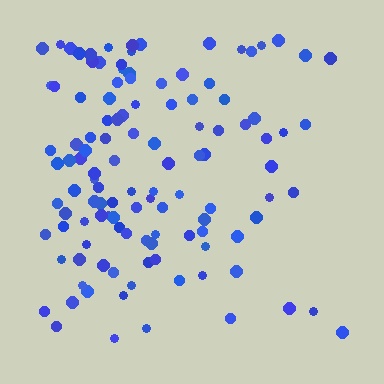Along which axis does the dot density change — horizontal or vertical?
Horizontal.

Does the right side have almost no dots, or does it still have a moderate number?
Still a moderate number, just noticeably fewer than the left.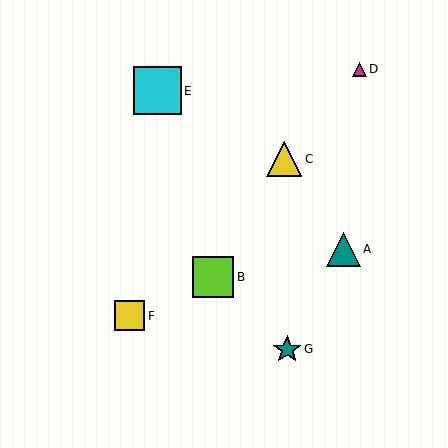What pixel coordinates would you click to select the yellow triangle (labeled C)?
Click at (284, 159) to select the yellow triangle C.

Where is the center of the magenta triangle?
The center of the magenta triangle is at (359, 69).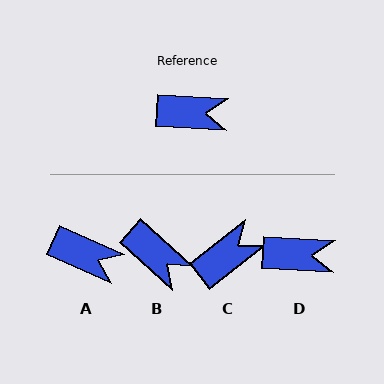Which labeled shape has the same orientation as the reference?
D.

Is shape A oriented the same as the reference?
No, it is off by about 21 degrees.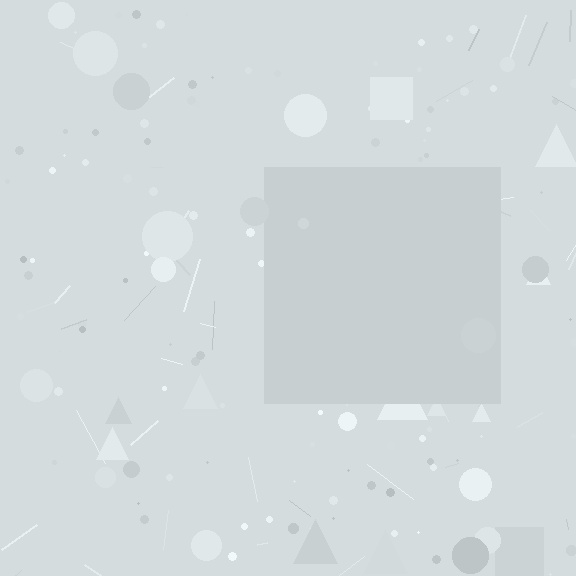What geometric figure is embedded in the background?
A square is embedded in the background.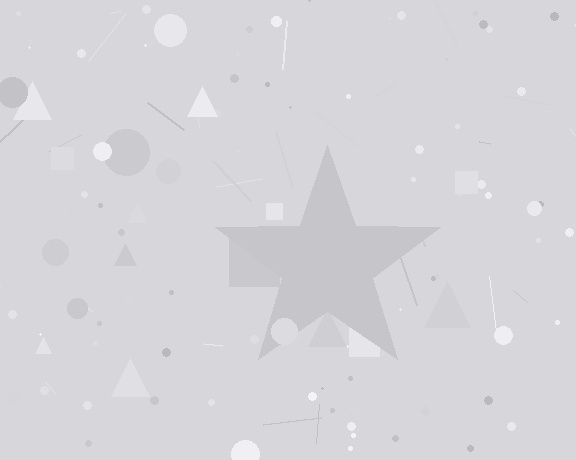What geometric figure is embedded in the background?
A star is embedded in the background.